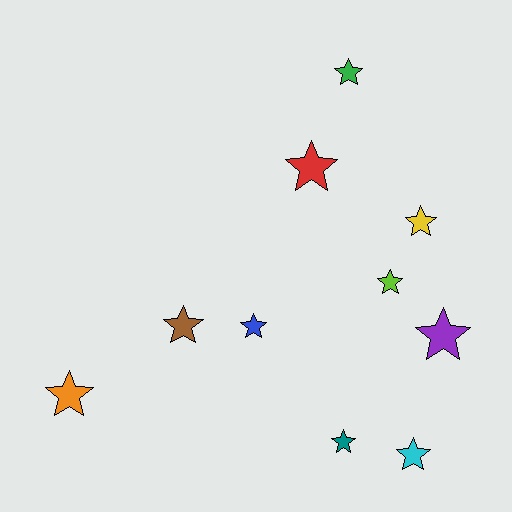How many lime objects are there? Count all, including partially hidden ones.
There is 1 lime object.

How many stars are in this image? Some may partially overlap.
There are 10 stars.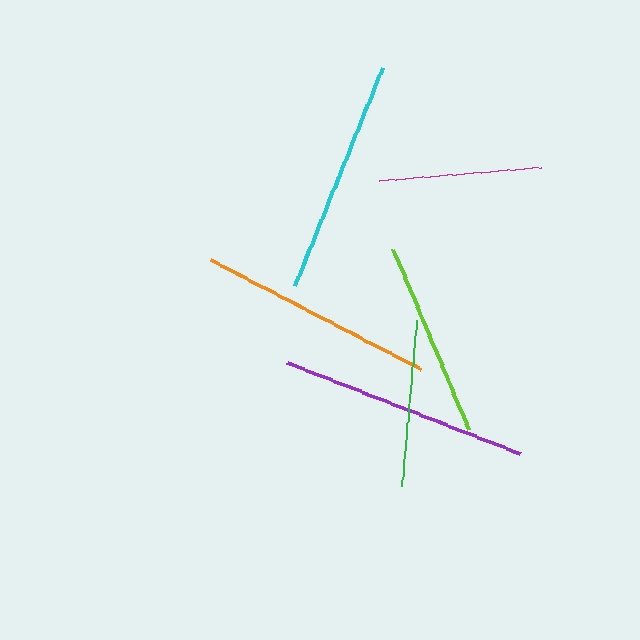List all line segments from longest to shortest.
From longest to shortest: purple, orange, cyan, lime, green, magenta.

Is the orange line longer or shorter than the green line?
The orange line is longer than the green line.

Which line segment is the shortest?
The magenta line is the shortest at approximately 164 pixels.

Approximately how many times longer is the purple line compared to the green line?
The purple line is approximately 1.5 times the length of the green line.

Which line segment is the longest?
The purple line is the longest at approximately 250 pixels.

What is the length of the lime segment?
The lime segment is approximately 195 pixels long.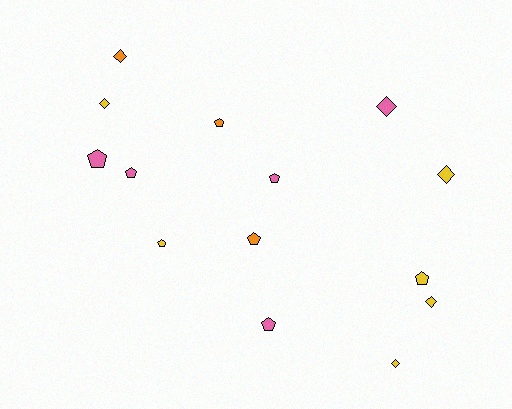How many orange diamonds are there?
There is 1 orange diamond.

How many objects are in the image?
There are 14 objects.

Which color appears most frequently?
Yellow, with 6 objects.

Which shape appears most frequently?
Pentagon, with 8 objects.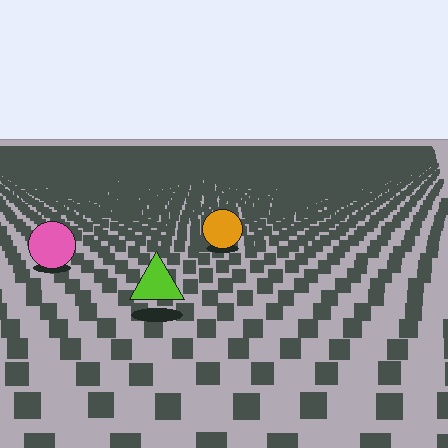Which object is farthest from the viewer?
The orange circle is farthest from the viewer. It appears smaller and the ground texture around it is denser.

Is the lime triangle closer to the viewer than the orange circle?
Yes. The lime triangle is closer — you can tell from the texture gradient: the ground texture is coarser near it.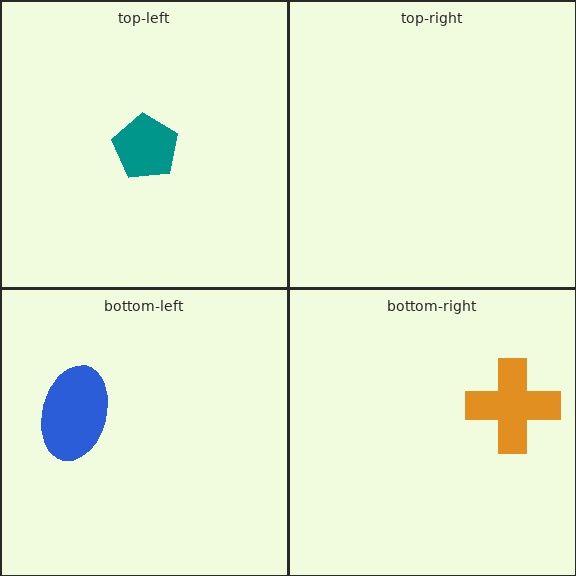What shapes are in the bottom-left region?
The blue ellipse.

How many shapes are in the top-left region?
1.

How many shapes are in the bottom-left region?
1.